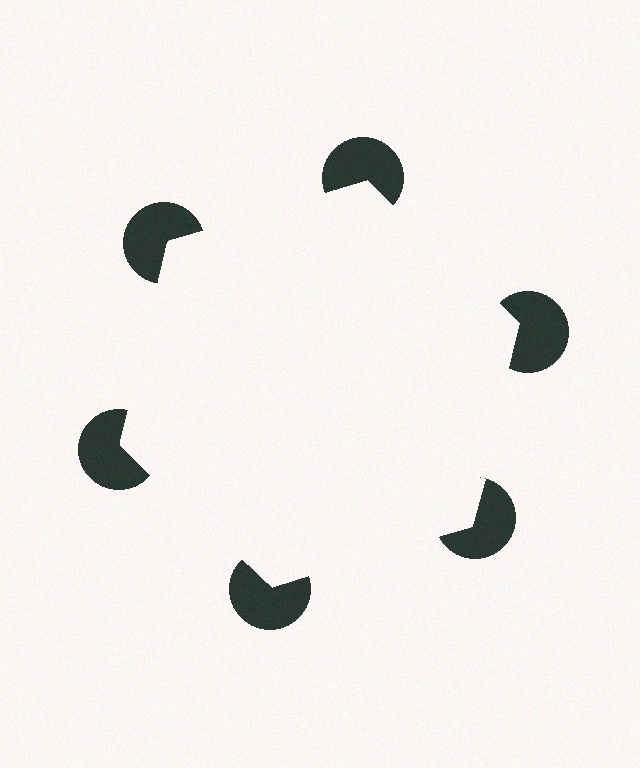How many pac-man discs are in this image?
There are 6 — one at each vertex of the illusory hexagon.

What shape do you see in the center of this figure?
An illusory hexagon — its edges are inferred from the aligned wedge cuts in the pac-man discs, not physically drawn.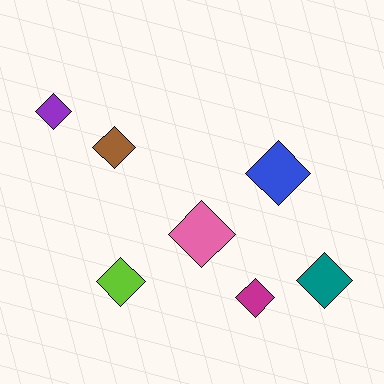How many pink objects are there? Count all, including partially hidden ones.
There is 1 pink object.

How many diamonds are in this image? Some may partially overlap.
There are 7 diamonds.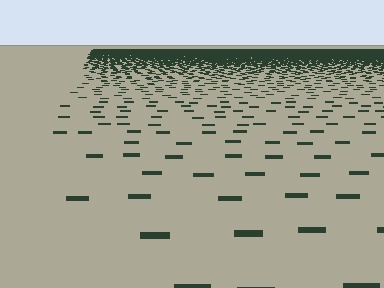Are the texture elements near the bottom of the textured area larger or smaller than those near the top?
Larger. Near the bottom, elements are closer to the viewer and appear at a bigger on-screen size.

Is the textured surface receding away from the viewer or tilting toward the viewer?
The surface is receding away from the viewer. Texture elements get smaller and denser toward the top.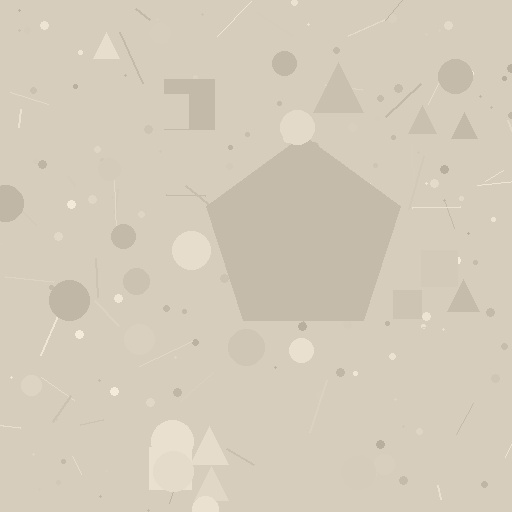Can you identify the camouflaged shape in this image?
The camouflaged shape is a pentagon.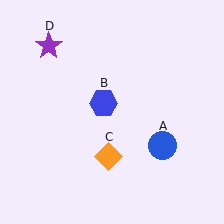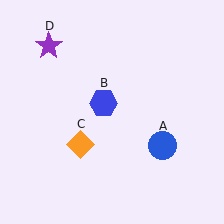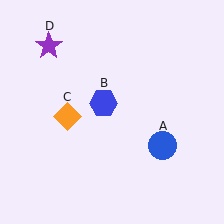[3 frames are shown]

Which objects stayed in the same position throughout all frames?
Blue circle (object A) and blue hexagon (object B) and purple star (object D) remained stationary.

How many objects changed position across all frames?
1 object changed position: orange diamond (object C).